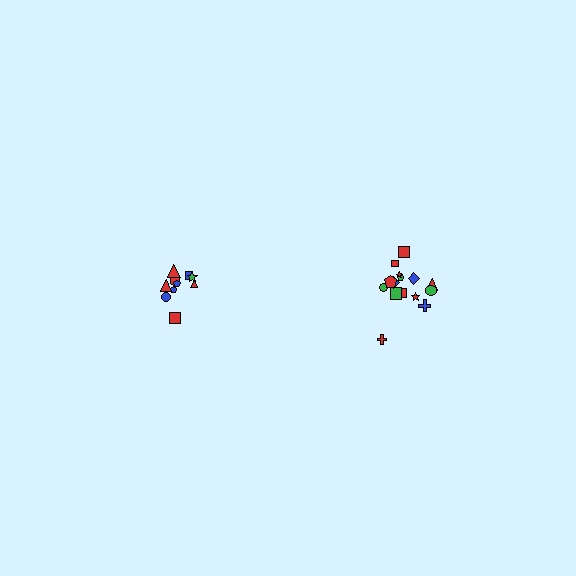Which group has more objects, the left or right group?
The right group.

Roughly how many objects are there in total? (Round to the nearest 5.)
Roughly 25 objects in total.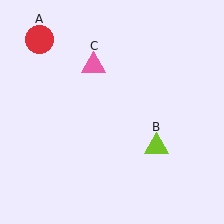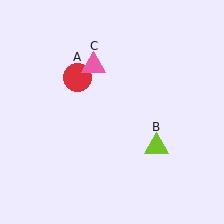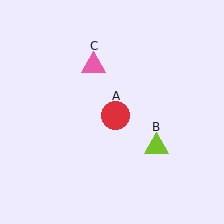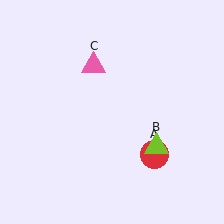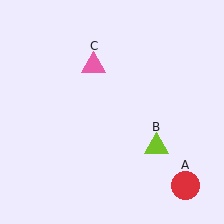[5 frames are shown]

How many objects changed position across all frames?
1 object changed position: red circle (object A).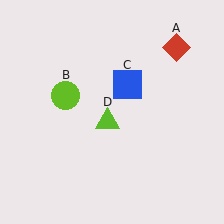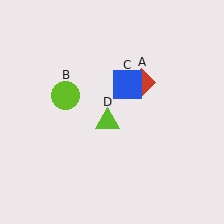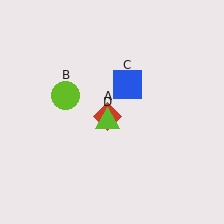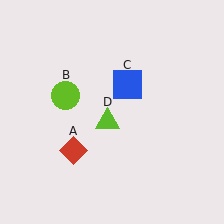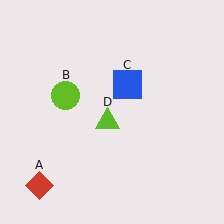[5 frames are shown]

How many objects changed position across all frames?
1 object changed position: red diamond (object A).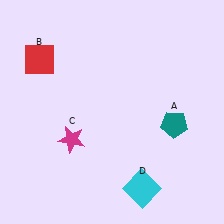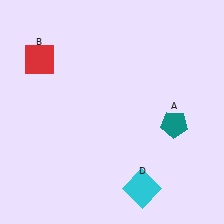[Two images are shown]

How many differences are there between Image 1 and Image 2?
There is 1 difference between the two images.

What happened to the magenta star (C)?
The magenta star (C) was removed in Image 2. It was in the bottom-left area of Image 1.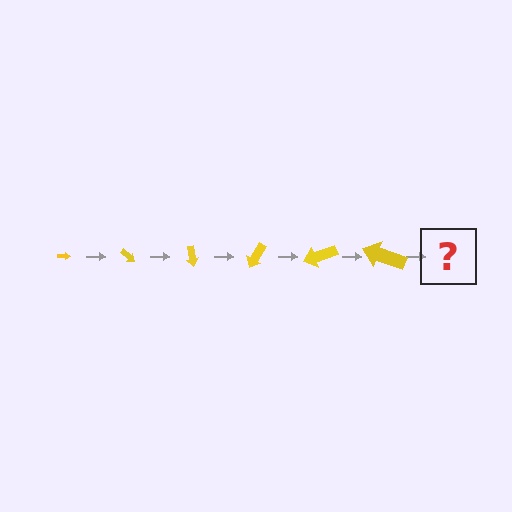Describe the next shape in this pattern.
It should be an arrow, larger than the previous one and rotated 240 degrees from the start.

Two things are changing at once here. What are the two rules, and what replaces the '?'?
The two rules are that the arrow grows larger each step and it rotates 40 degrees each step. The '?' should be an arrow, larger than the previous one and rotated 240 degrees from the start.